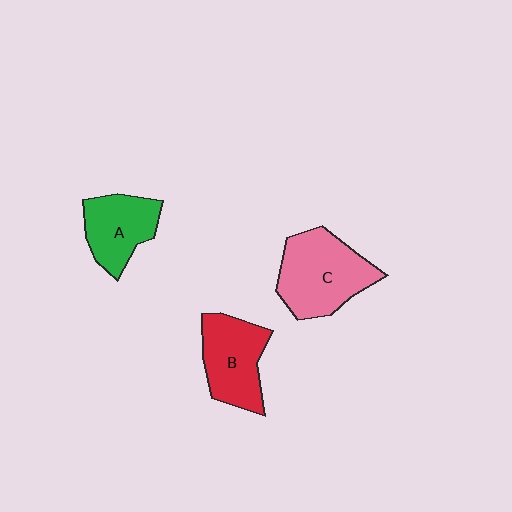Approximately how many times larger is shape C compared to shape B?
Approximately 1.3 times.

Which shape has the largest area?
Shape C (pink).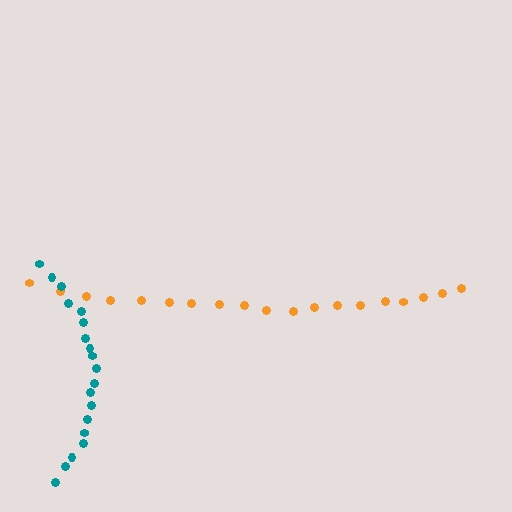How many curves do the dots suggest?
There are 2 distinct paths.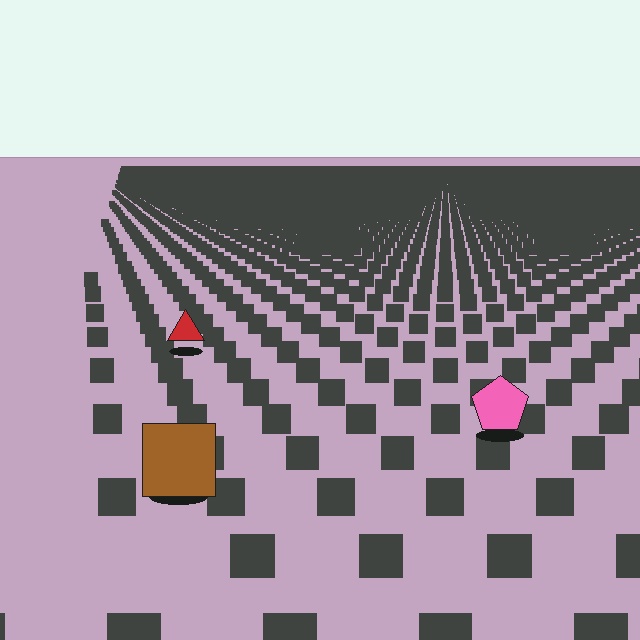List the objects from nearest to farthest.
From nearest to farthest: the brown square, the pink pentagon, the red triangle.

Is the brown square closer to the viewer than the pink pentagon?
Yes. The brown square is closer — you can tell from the texture gradient: the ground texture is coarser near it.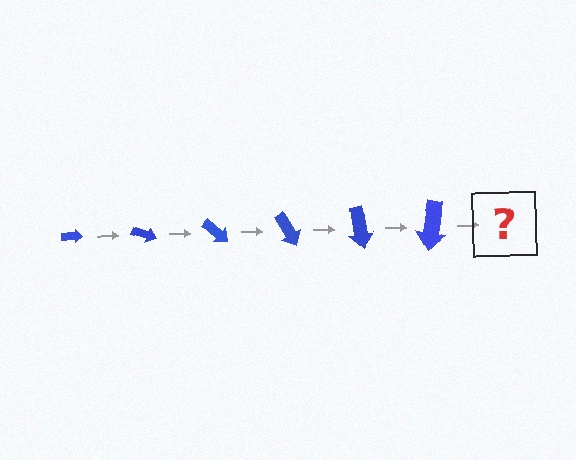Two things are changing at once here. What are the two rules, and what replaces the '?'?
The two rules are that the arrow grows larger each step and it rotates 20 degrees each step. The '?' should be an arrow, larger than the previous one and rotated 120 degrees from the start.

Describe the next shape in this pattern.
It should be an arrow, larger than the previous one and rotated 120 degrees from the start.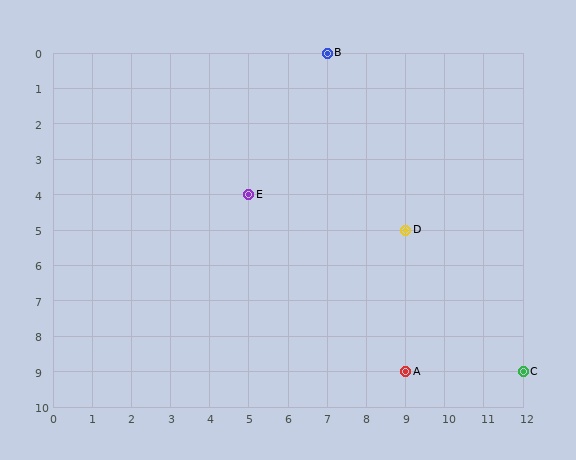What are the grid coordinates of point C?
Point C is at grid coordinates (12, 9).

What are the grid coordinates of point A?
Point A is at grid coordinates (9, 9).